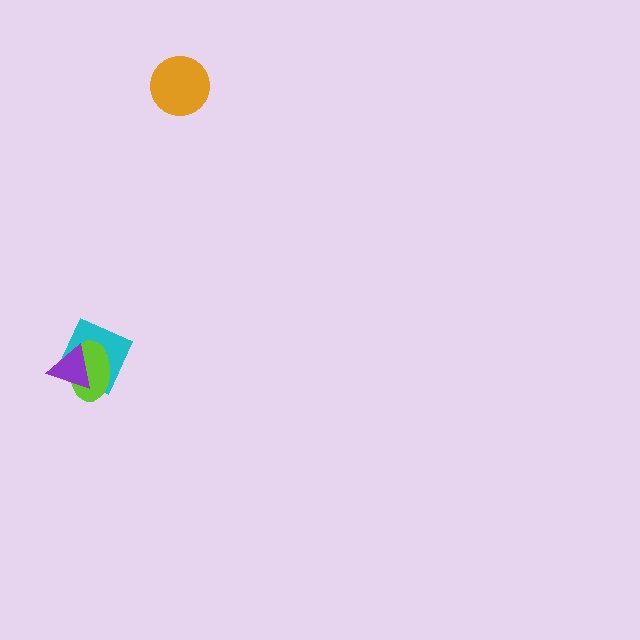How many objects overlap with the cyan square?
2 objects overlap with the cyan square.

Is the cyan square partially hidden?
Yes, it is partially covered by another shape.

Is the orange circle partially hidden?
No, no other shape covers it.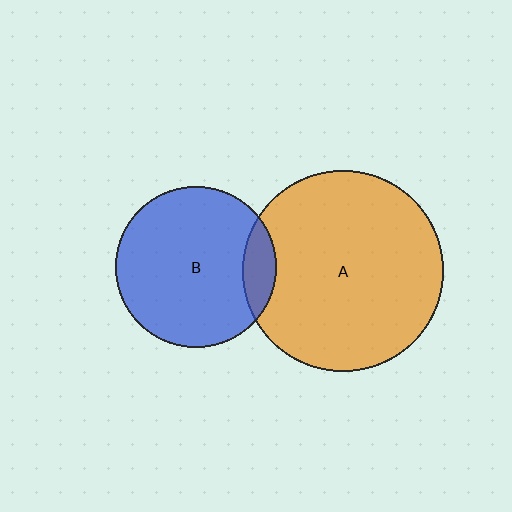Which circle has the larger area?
Circle A (orange).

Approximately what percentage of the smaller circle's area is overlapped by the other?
Approximately 10%.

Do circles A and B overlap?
Yes.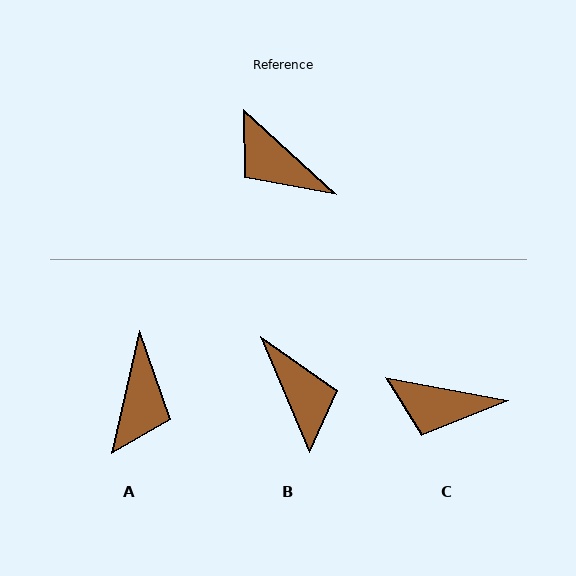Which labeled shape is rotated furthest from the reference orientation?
B, about 155 degrees away.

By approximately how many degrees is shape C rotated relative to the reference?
Approximately 32 degrees counter-clockwise.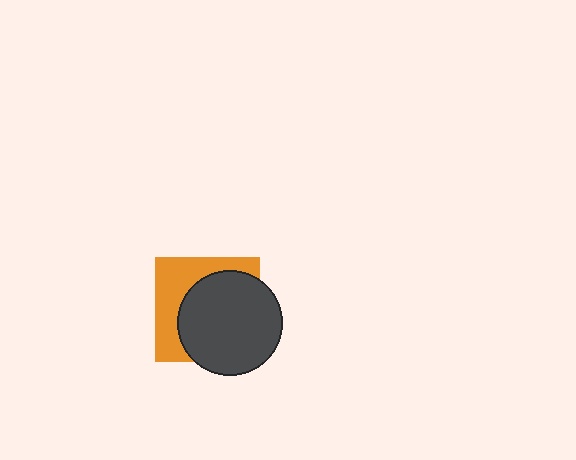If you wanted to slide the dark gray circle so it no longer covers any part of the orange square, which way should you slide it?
Slide it toward the lower-right — that is the most direct way to separate the two shapes.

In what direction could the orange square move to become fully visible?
The orange square could move toward the upper-left. That would shift it out from behind the dark gray circle entirely.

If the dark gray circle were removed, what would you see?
You would see the complete orange square.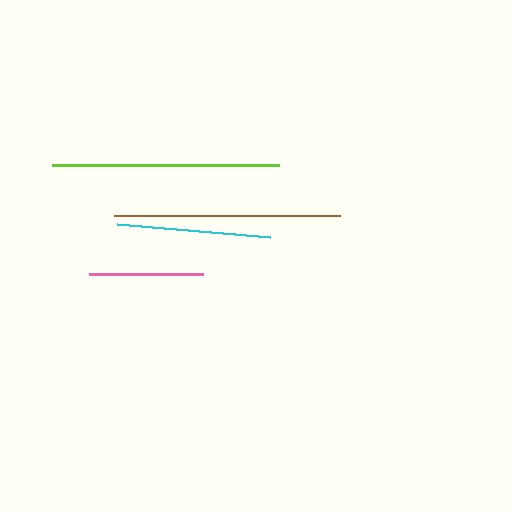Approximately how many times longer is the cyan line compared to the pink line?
The cyan line is approximately 1.3 times the length of the pink line.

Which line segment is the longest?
The lime line is the longest at approximately 227 pixels.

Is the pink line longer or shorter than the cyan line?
The cyan line is longer than the pink line.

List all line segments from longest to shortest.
From longest to shortest: lime, brown, cyan, pink.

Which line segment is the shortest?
The pink line is the shortest at approximately 114 pixels.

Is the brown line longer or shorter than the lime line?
The lime line is longer than the brown line.